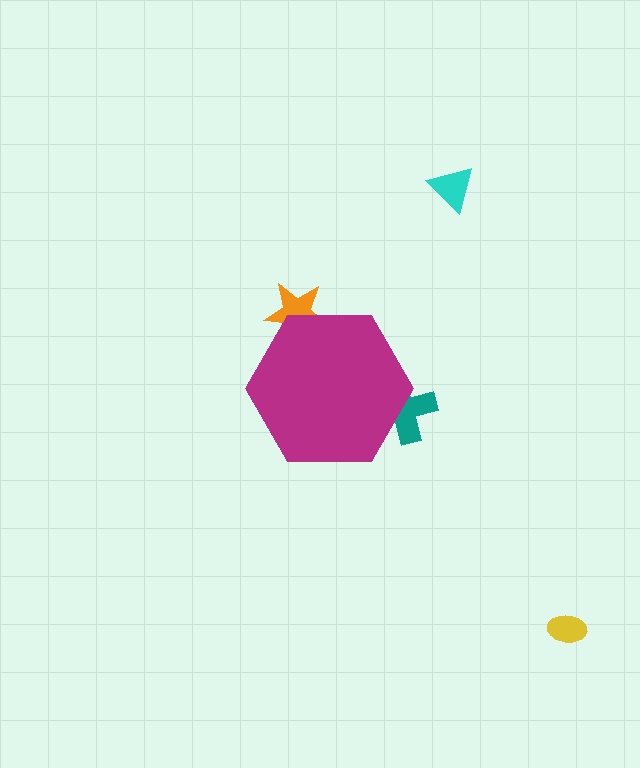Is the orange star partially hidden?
Yes, the orange star is partially hidden behind the magenta hexagon.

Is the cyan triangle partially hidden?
No, the cyan triangle is fully visible.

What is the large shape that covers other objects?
A magenta hexagon.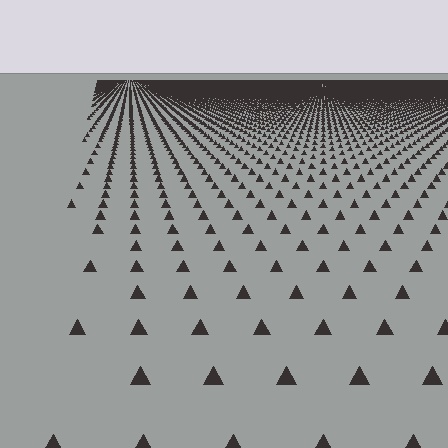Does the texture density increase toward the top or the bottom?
Density increases toward the top.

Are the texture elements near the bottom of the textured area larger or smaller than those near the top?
Larger. Near the bottom, elements are closer to the viewer and appear at a bigger on-screen size.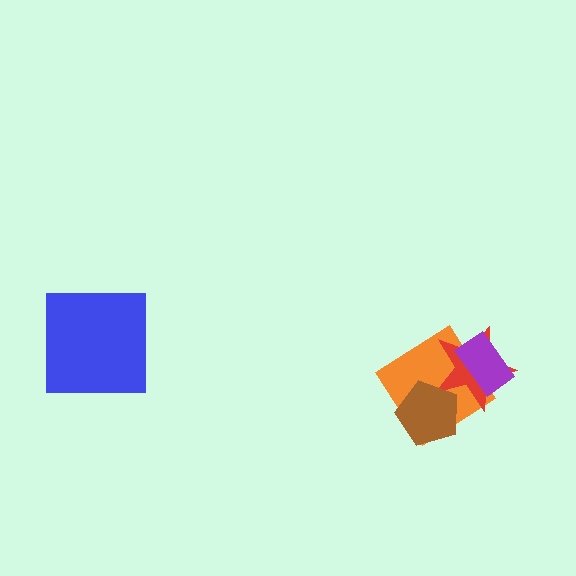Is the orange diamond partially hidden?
Yes, it is partially covered by another shape.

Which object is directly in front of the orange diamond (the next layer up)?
The red star is directly in front of the orange diamond.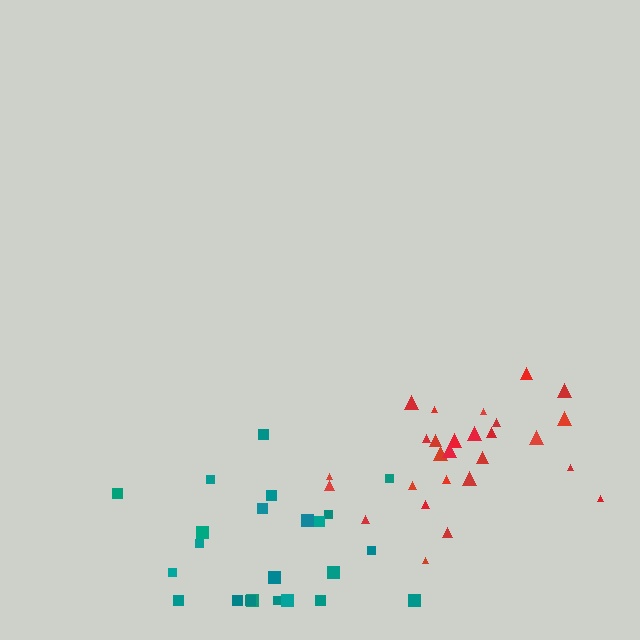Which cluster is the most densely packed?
Red.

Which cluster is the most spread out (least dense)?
Teal.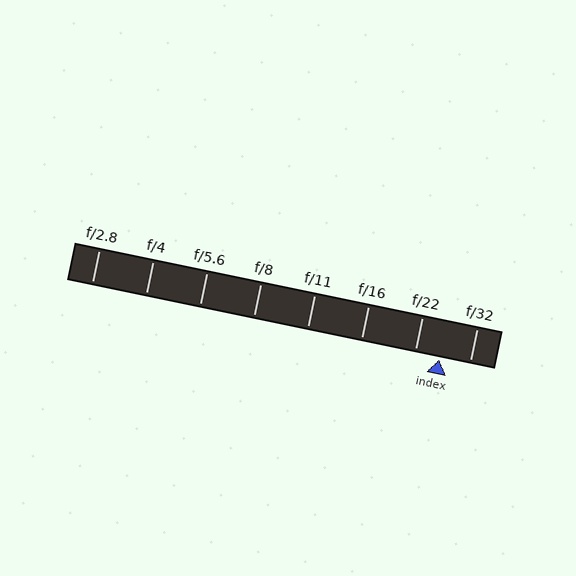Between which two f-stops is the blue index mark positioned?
The index mark is between f/22 and f/32.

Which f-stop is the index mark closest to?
The index mark is closest to f/22.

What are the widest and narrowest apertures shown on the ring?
The widest aperture shown is f/2.8 and the narrowest is f/32.